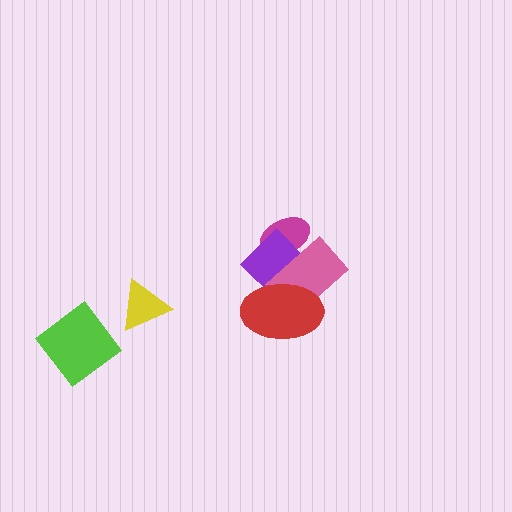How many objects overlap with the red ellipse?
2 objects overlap with the red ellipse.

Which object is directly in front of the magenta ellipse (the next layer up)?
The purple diamond is directly in front of the magenta ellipse.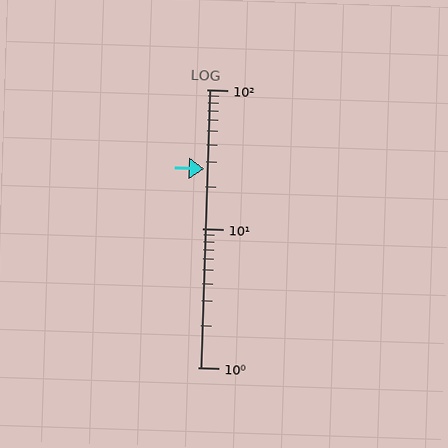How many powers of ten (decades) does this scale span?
The scale spans 2 decades, from 1 to 100.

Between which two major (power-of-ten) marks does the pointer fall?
The pointer is between 10 and 100.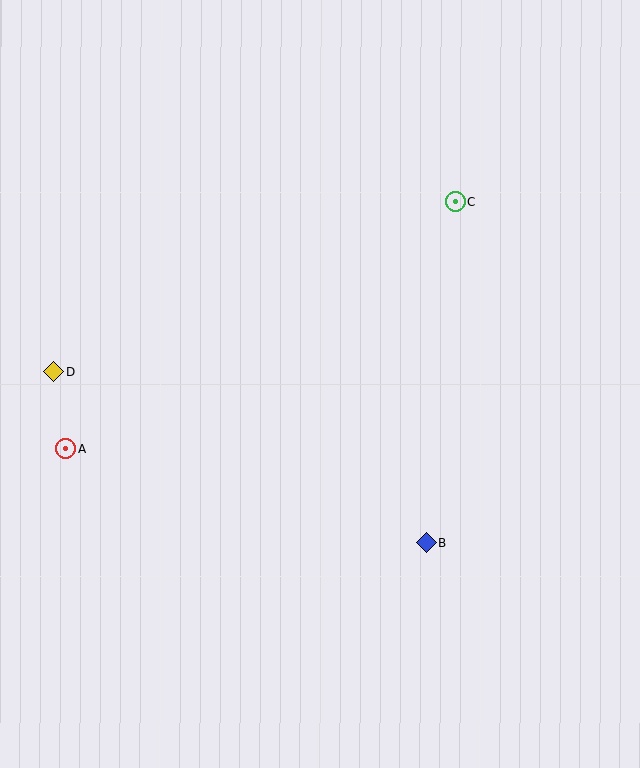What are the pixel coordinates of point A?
Point A is at (66, 448).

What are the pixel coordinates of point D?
Point D is at (54, 371).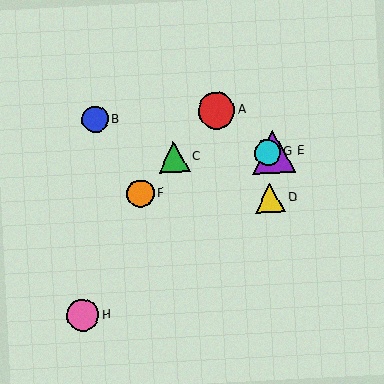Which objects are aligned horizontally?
Objects C, E, G are aligned horizontally.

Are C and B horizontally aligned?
No, C is at y≈157 and B is at y≈119.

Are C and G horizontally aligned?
Yes, both are at y≈157.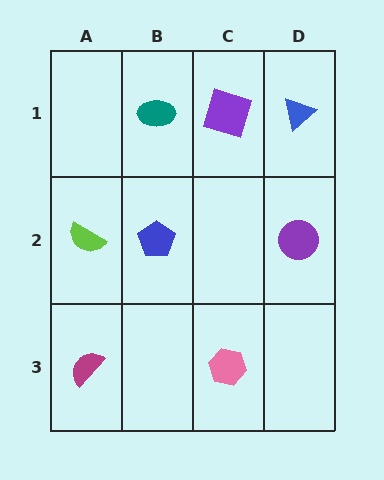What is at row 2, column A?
A lime semicircle.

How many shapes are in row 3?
2 shapes.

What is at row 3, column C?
A pink hexagon.